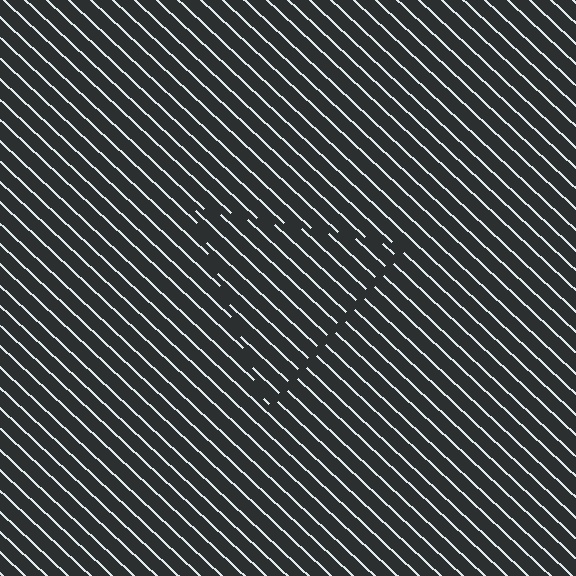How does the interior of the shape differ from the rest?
The interior of the shape contains the same grating, shifted by half a period — the contour is defined by the phase discontinuity where line-ends from the inner and outer gratings abut.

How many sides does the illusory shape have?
3 sides — the line-ends trace a triangle.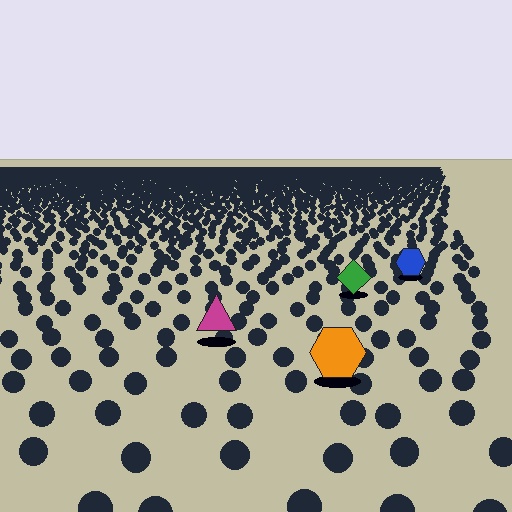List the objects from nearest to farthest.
From nearest to farthest: the orange hexagon, the magenta triangle, the green diamond, the blue hexagon.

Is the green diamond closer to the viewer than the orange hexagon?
No. The orange hexagon is closer — you can tell from the texture gradient: the ground texture is coarser near it.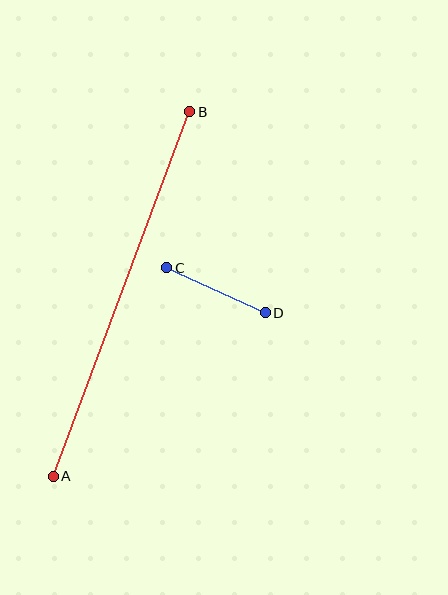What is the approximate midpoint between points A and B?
The midpoint is at approximately (122, 294) pixels.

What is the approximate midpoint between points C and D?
The midpoint is at approximately (216, 290) pixels.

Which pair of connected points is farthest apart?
Points A and B are farthest apart.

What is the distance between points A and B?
The distance is approximately 390 pixels.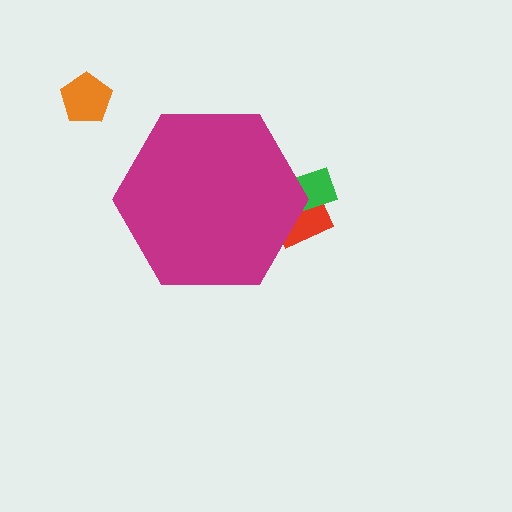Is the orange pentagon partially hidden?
No, the orange pentagon is fully visible.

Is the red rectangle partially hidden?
Yes, the red rectangle is partially hidden behind the magenta hexagon.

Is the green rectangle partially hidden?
Yes, the green rectangle is partially hidden behind the magenta hexagon.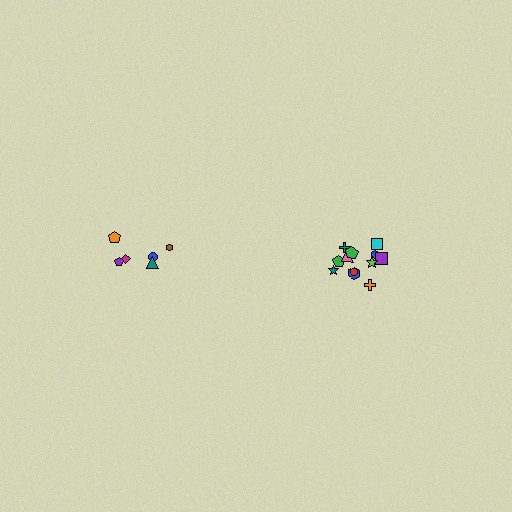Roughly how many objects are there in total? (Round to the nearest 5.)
Roughly 20 objects in total.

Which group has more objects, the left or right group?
The right group.